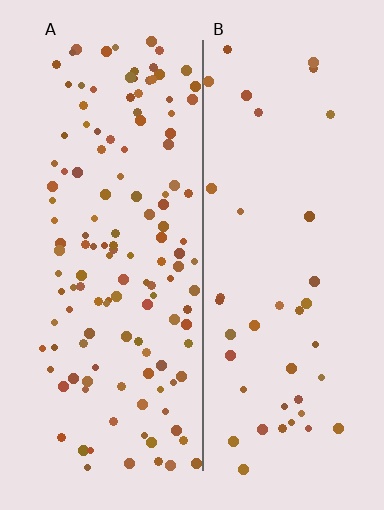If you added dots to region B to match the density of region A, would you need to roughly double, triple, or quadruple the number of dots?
Approximately triple.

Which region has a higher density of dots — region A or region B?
A (the left).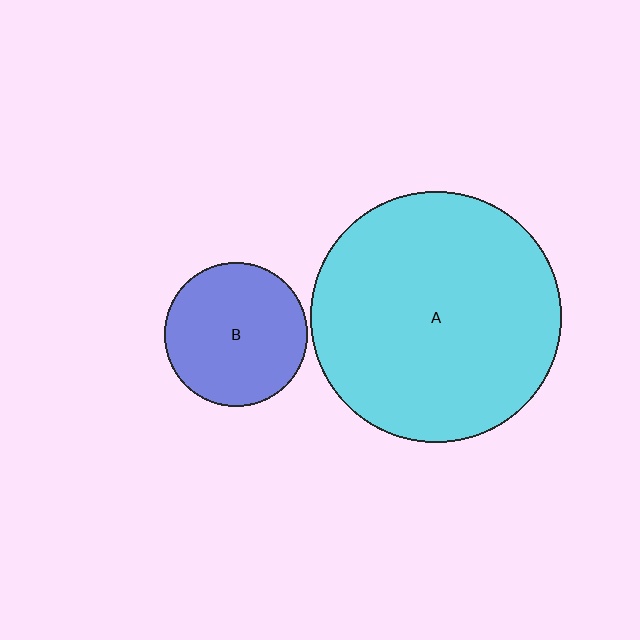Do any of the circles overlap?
No, none of the circles overlap.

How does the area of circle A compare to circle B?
Approximately 3.0 times.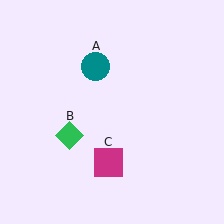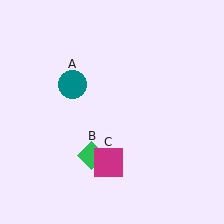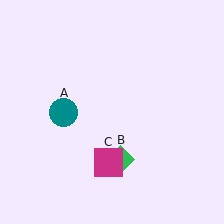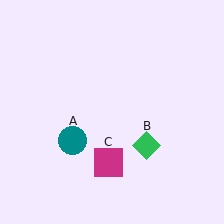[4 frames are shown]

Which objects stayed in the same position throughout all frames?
Magenta square (object C) remained stationary.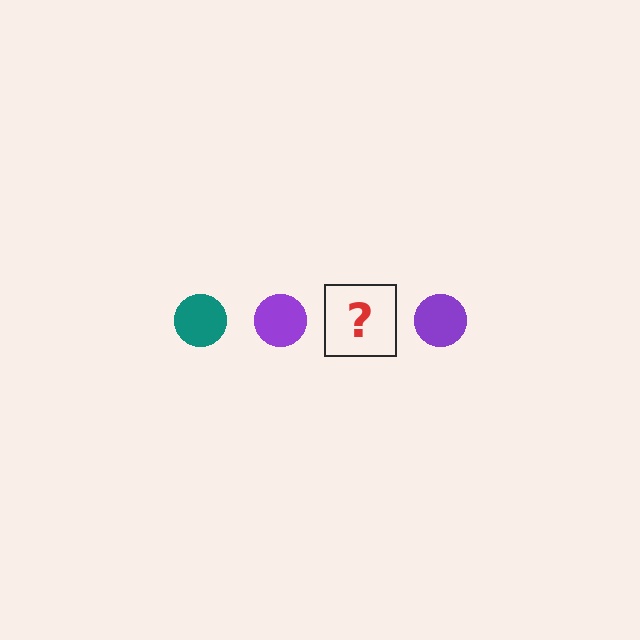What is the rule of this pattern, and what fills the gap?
The rule is that the pattern cycles through teal, purple circles. The gap should be filled with a teal circle.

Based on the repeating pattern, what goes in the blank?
The blank should be a teal circle.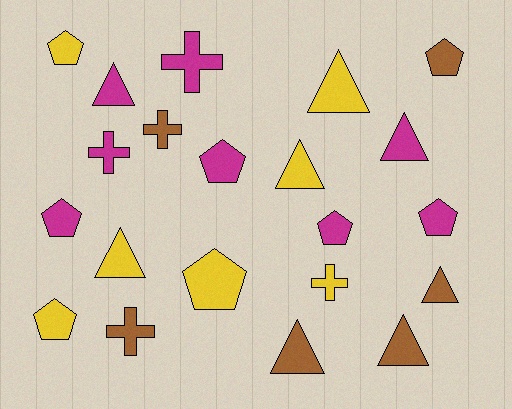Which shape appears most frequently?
Triangle, with 8 objects.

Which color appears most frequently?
Magenta, with 8 objects.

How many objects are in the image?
There are 21 objects.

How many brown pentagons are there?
There is 1 brown pentagon.